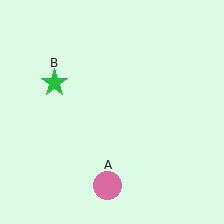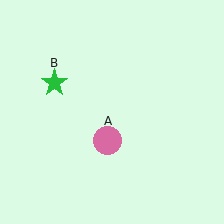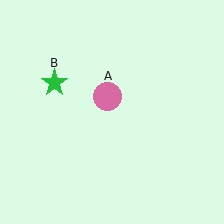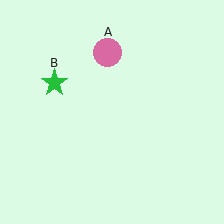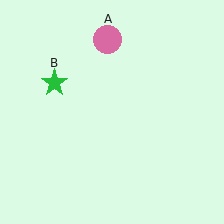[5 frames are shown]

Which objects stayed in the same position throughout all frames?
Green star (object B) remained stationary.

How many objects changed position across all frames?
1 object changed position: pink circle (object A).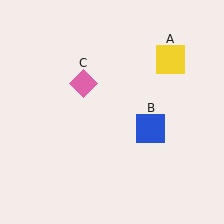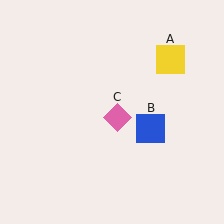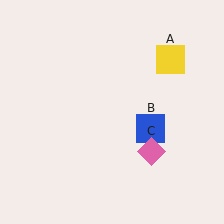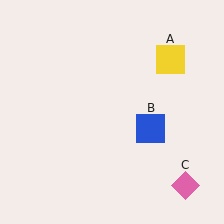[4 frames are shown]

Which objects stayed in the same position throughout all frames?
Yellow square (object A) and blue square (object B) remained stationary.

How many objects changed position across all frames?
1 object changed position: pink diamond (object C).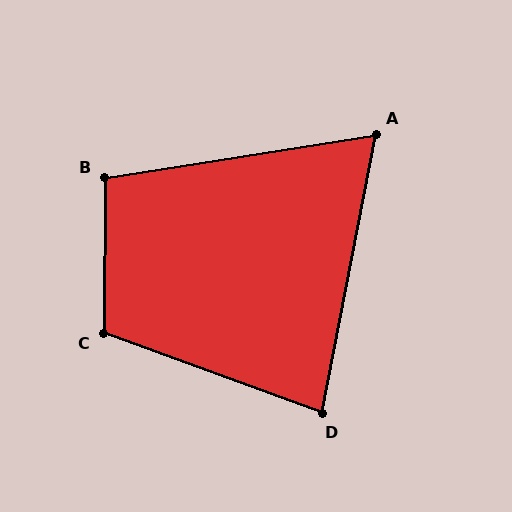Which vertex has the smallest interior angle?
A, at approximately 70 degrees.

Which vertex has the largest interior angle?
C, at approximately 110 degrees.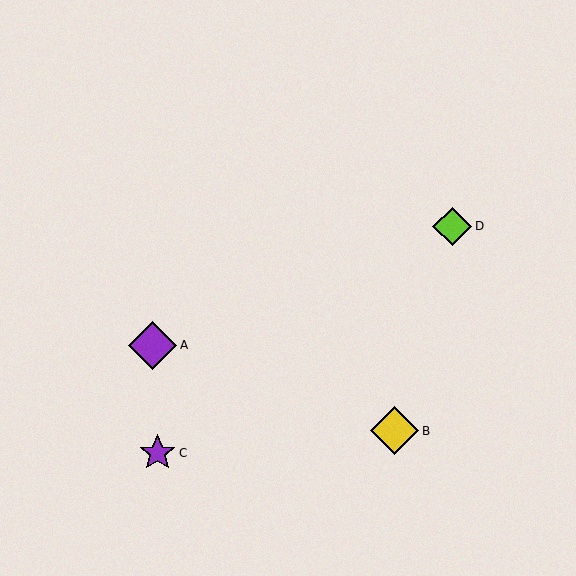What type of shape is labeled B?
Shape B is a yellow diamond.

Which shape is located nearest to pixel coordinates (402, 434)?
The yellow diamond (labeled B) at (395, 431) is nearest to that location.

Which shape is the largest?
The yellow diamond (labeled B) is the largest.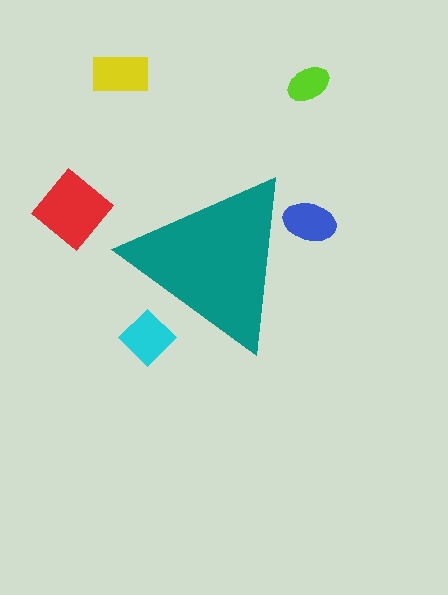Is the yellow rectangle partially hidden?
No, the yellow rectangle is fully visible.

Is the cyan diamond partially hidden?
Yes, the cyan diamond is partially hidden behind the teal triangle.